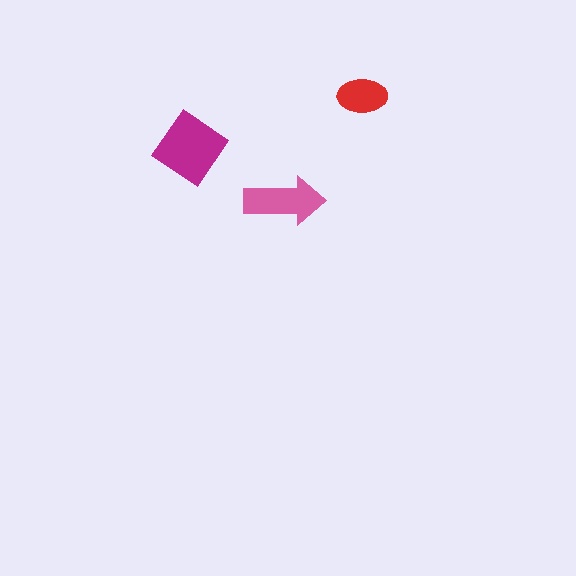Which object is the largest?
The magenta diamond.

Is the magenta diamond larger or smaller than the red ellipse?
Larger.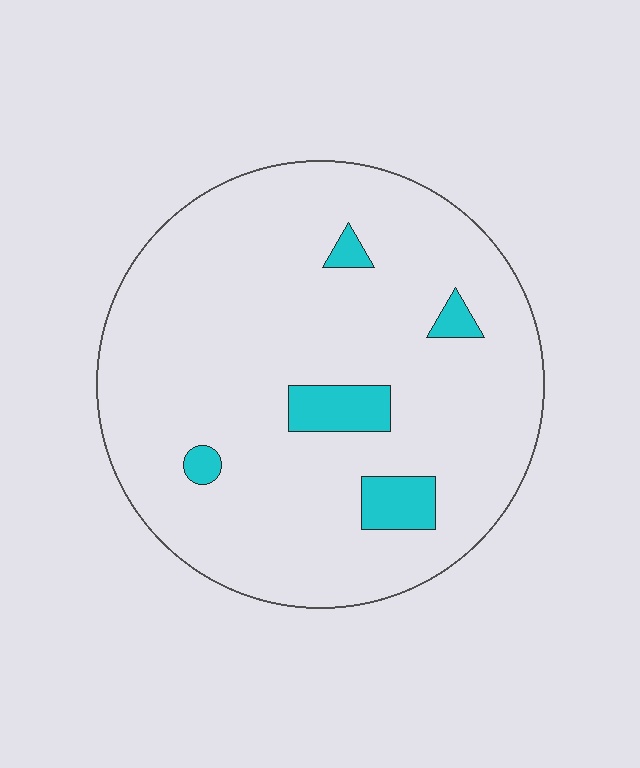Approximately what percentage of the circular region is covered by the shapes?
Approximately 10%.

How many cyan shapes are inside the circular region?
5.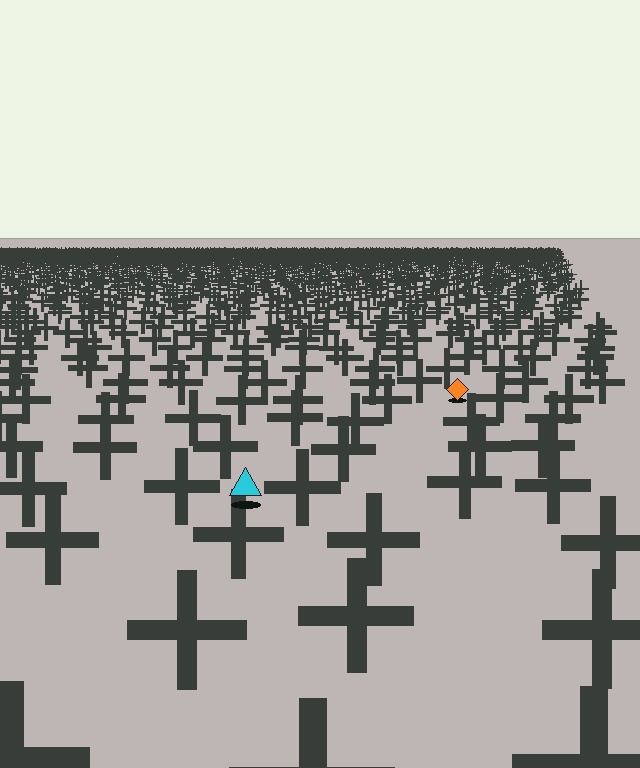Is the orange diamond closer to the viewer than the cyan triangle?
No. The cyan triangle is closer — you can tell from the texture gradient: the ground texture is coarser near it.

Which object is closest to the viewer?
The cyan triangle is closest. The texture marks near it are larger and more spread out.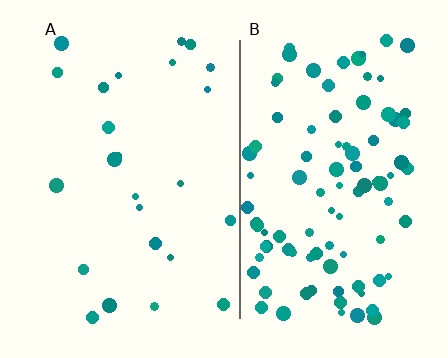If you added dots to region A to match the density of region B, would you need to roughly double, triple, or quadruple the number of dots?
Approximately quadruple.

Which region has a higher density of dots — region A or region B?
B (the right).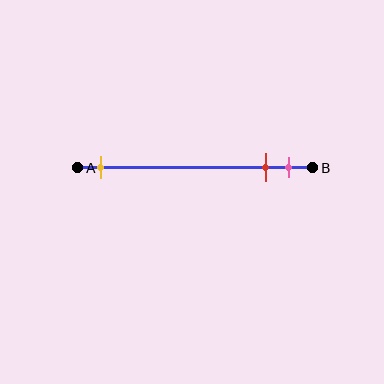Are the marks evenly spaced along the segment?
No, the marks are not evenly spaced.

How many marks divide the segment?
There are 3 marks dividing the segment.